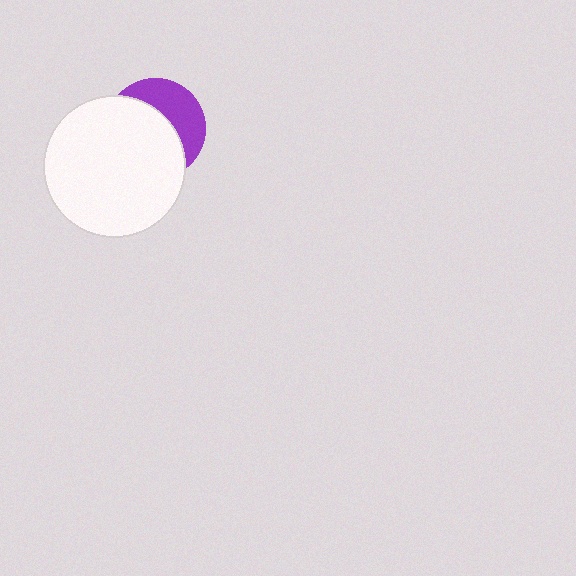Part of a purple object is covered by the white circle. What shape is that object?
It is a circle.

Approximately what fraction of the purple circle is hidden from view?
Roughly 61% of the purple circle is hidden behind the white circle.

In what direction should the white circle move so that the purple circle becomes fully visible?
The white circle should move toward the lower-left. That is the shortest direction to clear the overlap and leave the purple circle fully visible.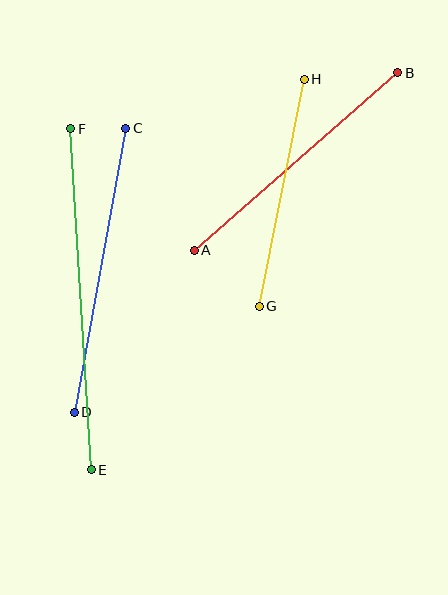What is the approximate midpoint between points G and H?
The midpoint is at approximately (282, 193) pixels.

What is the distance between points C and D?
The distance is approximately 289 pixels.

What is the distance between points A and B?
The distance is approximately 270 pixels.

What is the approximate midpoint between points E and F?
The midpoint is at approximately (81, 299) pixels.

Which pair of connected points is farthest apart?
Points E and F are farthest apart.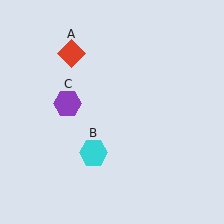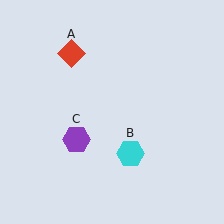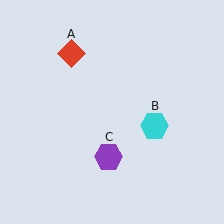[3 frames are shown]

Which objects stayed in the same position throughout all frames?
Red diamond (object A) remained stationary.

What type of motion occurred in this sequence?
The cyan hexagon (object B), purple hexagon (object C) rotated counterclockwise around the center of the scene.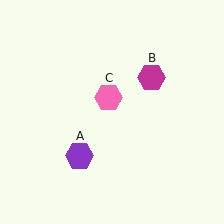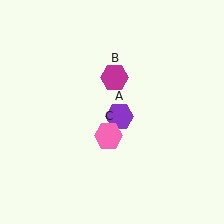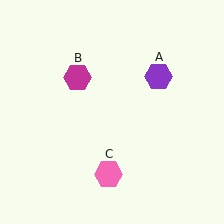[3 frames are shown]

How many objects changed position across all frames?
3 objects changed position: purple hexagon (object A), magenta hexagon (object B), pink hexagon (object C).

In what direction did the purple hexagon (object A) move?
The purple hexagon (object A) moved up and to the right.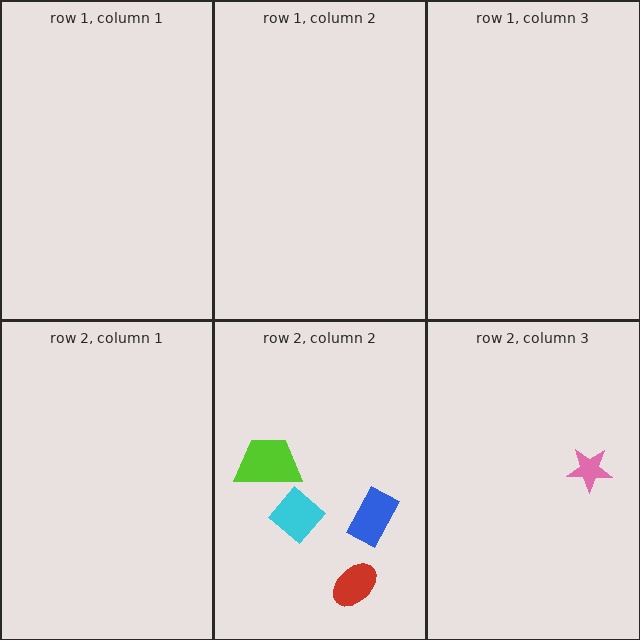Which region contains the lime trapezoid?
The row 2, column 2 region.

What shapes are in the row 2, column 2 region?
The red ellipse, the cyan diamond, the lime trapezoid, the blue rectangle.